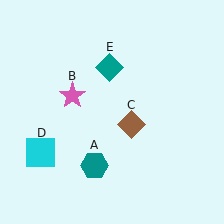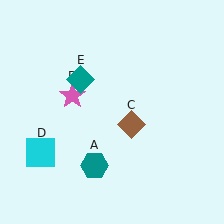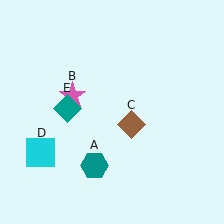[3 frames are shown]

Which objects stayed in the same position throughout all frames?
Teal hexagon (object A) and pink star (object B) and brown diamond (object C) and cyan square (object D) remained stationary.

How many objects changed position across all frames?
1 object changed position: teal diamond (object E).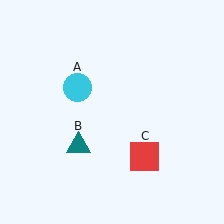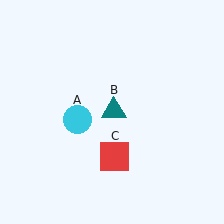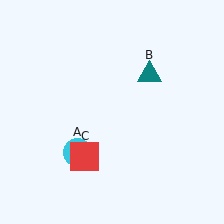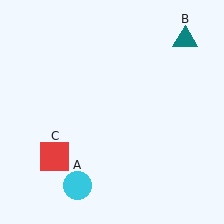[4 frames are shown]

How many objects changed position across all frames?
3 objects changed position: cyan circle (object A), teal triangle (object B), red square (object C).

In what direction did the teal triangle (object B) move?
The teal triangle (object B) moved up and to the right.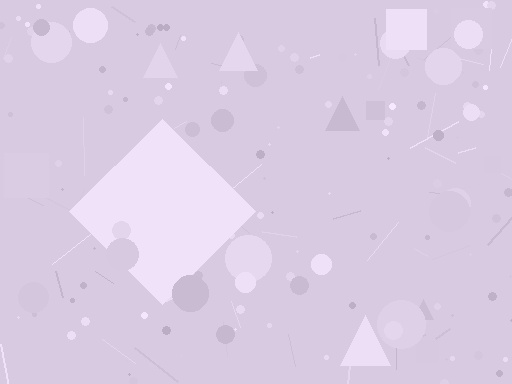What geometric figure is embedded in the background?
A diamond is embedded in the background.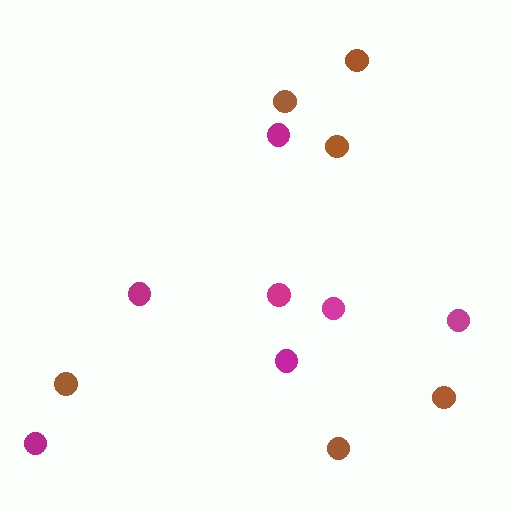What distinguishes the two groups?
There are 2 groups: one group of magenta circles (7) and one group of brown circles (6).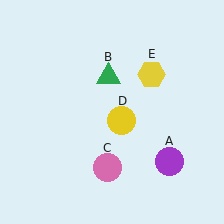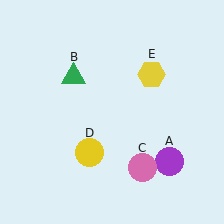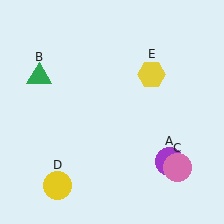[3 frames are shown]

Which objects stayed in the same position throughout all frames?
Purple circle (object A) and yellow hexagon (object E) remained stationary.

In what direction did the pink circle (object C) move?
The pink circle (object C) moved right.